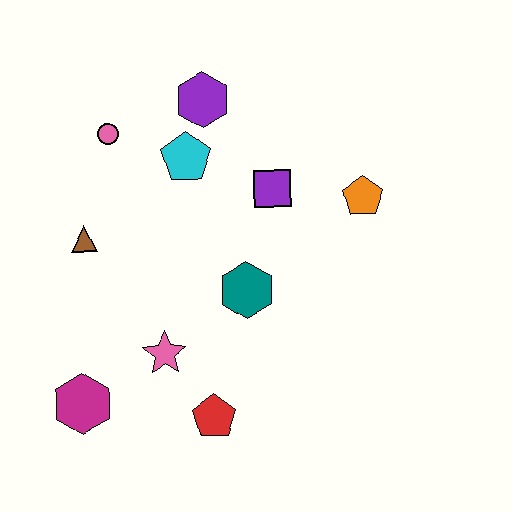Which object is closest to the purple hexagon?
The cyan pentagon is closest to the purple hexagon.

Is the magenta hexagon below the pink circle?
Yes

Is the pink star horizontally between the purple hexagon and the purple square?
No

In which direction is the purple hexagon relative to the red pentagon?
The purple hexagon is above the red pentagon.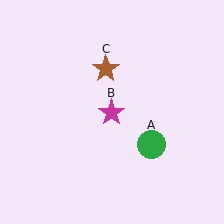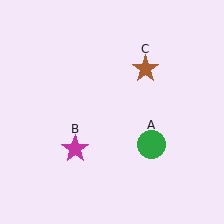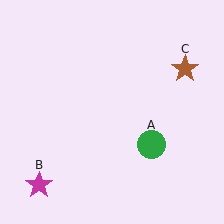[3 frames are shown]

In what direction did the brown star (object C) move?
The brown star (object C) moved right.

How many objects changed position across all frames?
2 objects changed position: magenta star (object B), brown star (object C).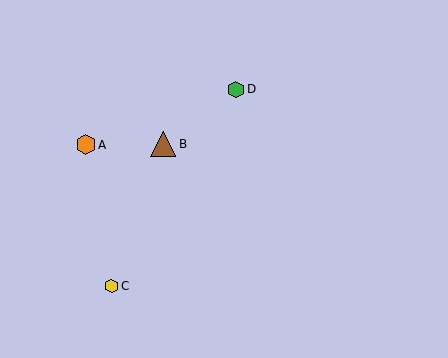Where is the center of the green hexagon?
The center of the green hexagon is at (236, 89).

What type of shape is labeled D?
Shape D is a green hexagon.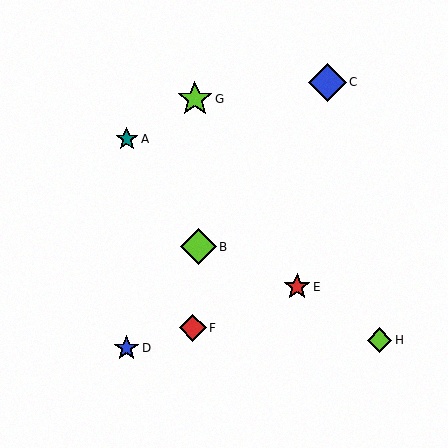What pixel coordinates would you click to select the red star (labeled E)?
Click at (297, 287) to select the red star E.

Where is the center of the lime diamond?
The center of the lime diamond is at (198, 247).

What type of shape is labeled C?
Shape C is a blue diamond.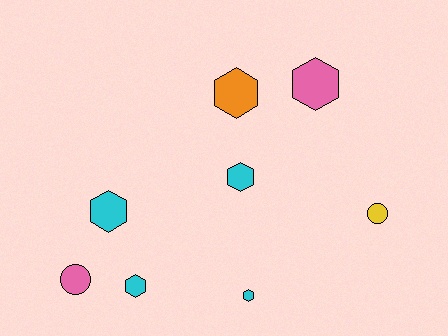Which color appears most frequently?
Cyan, with 4 objects.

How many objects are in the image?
There are 8 objects.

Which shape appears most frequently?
Hexagon, with 6 objects.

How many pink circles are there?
There is 1 pink circle.